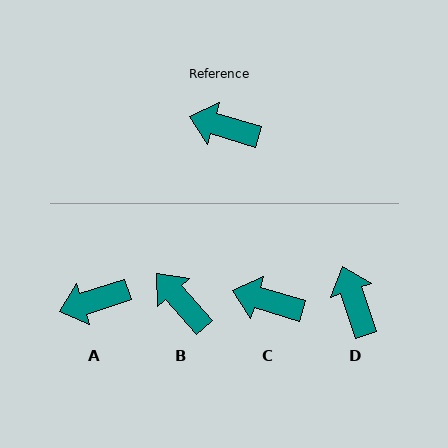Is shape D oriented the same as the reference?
No, it is off by about 55 degrees.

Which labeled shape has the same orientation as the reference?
C.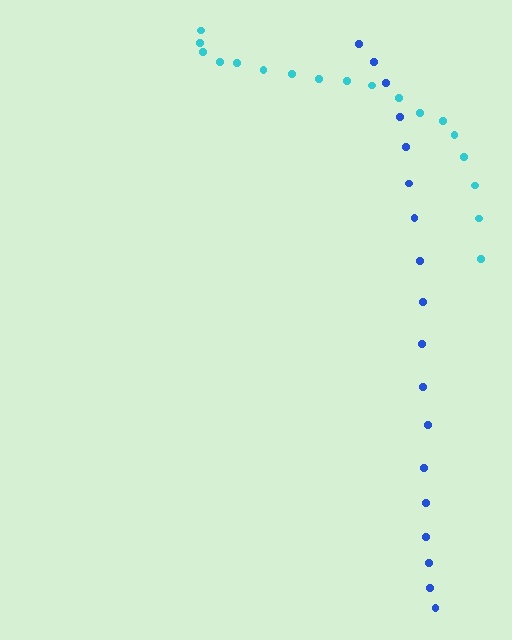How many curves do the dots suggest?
There are 2 distinct paths.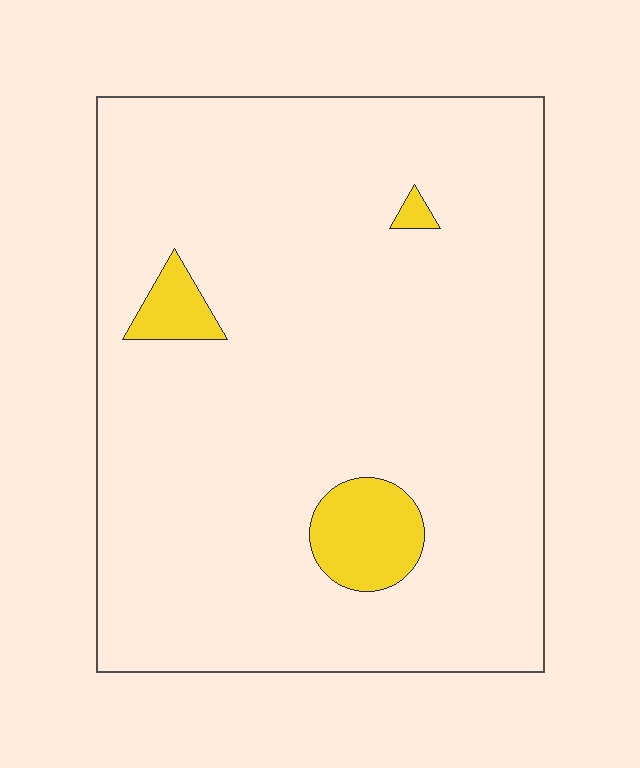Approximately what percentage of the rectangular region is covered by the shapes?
Approximately 5%.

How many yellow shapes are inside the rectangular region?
3.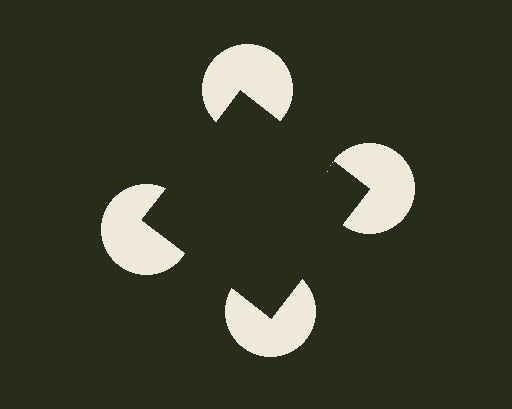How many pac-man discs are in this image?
There are 4 — one at each vertex of the illusory square.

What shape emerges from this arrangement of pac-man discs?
An illusory square — its edges are inferred from the aligned wedge cuts in the pac-man discs, not physically drawn.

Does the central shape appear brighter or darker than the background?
It typically appears slightly darker than the background, even though no actual brightness change is drawn.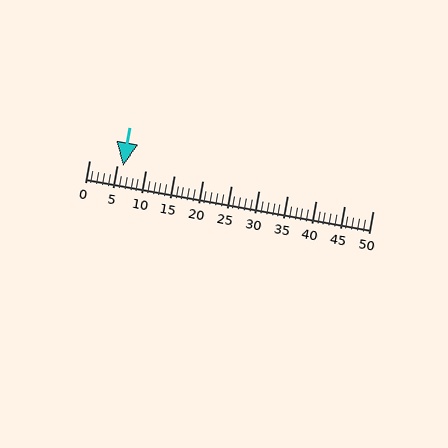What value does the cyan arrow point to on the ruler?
The cyan arrow points to approximately 6.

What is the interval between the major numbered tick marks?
The major tick marks are spaced 5 units apart.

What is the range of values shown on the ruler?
The ruler shows values from 0 to 50.